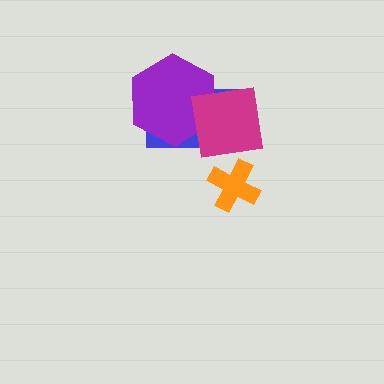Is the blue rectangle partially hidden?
Yes, it is partially covered by another shape.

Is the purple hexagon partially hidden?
Yes, it is partially covered by another shape.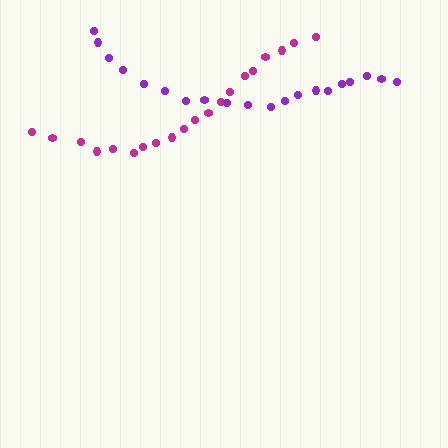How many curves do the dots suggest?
There are 2 distinct paths.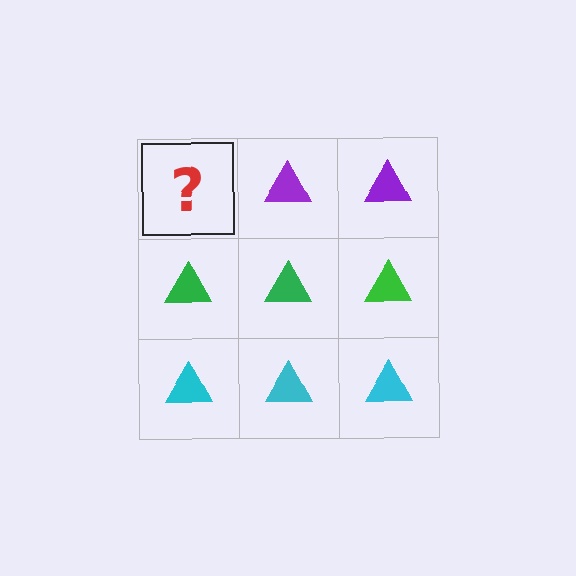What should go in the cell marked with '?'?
The missing cell should contain a purple triangle.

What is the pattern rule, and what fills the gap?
The rule is that each row has a consistent color. The gap should be filled with a purple triangle.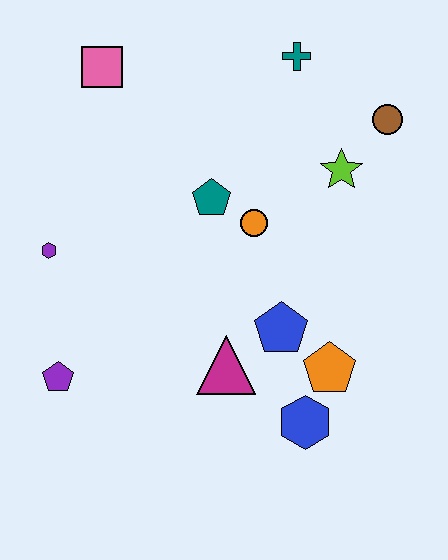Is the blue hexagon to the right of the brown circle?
No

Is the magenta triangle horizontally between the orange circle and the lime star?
No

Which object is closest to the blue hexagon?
The orange pentagon is closest to the blue hexagon.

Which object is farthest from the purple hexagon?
The brown circle is farthest from the purple hexagon.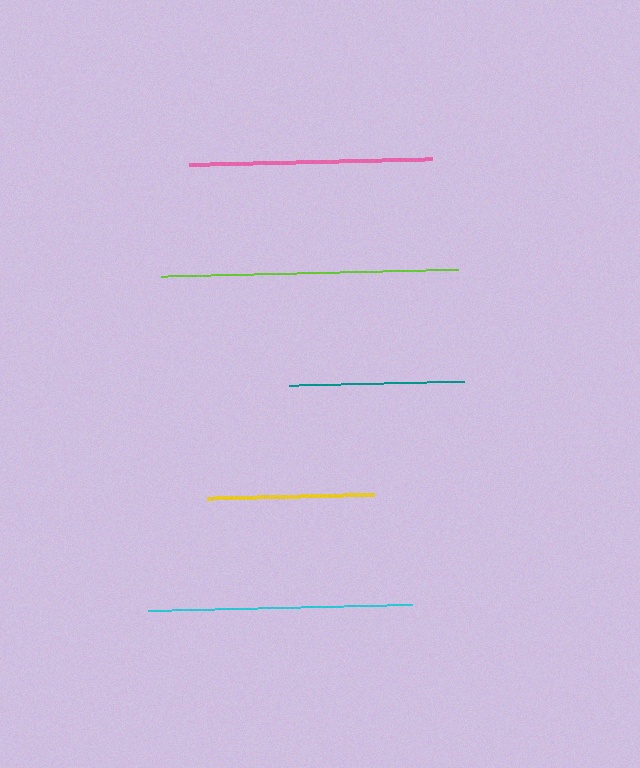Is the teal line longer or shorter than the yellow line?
The teal line is longer than the yellow line.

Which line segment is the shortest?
The yellow line is the shortest at approximately 167 pixels.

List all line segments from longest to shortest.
From longest to shortest: lime, cyan, pink, teal, yellow.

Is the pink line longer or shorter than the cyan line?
The cyan line is longer than the pink line.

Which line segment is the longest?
The lime line is the longest at approximately 297 pixels.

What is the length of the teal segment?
The teal segment is approximately 175 pixels long.